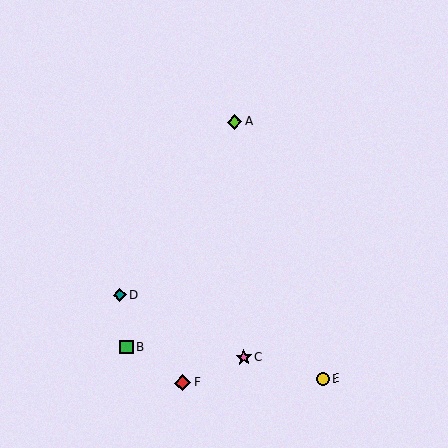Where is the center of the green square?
The center of the green square is at (126, 347).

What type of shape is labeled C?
Shape C is a pink star.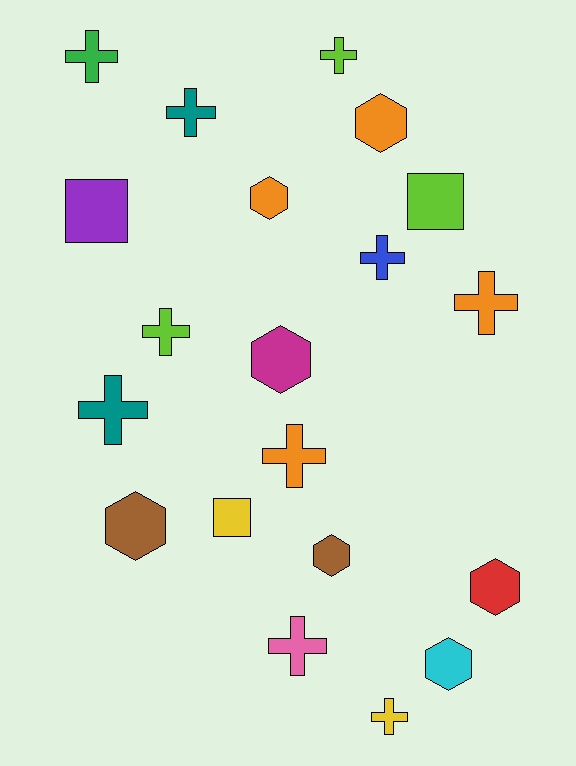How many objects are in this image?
There are 20 objects.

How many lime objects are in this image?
There are 3 lime objects.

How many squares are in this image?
There are 3 squares.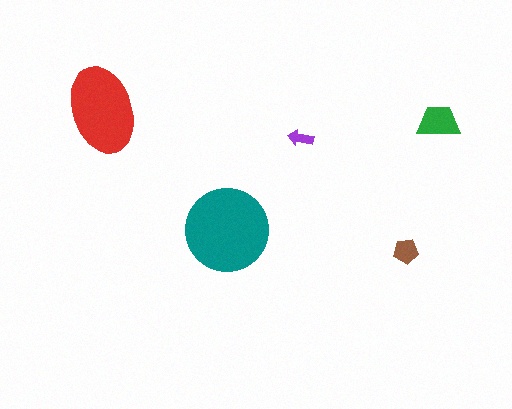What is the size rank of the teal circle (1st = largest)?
1st.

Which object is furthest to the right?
The green trapezoid is rightmost.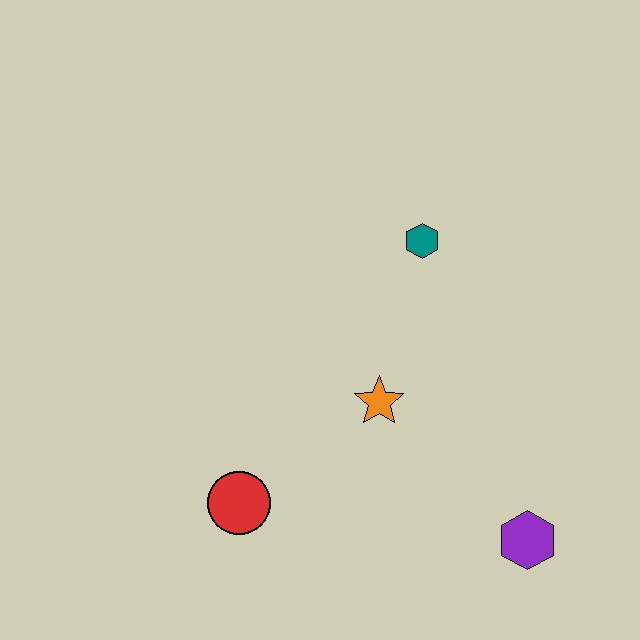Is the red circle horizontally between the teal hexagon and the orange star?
No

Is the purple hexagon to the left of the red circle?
No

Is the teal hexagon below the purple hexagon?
No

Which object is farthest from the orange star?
The purple hexagon is farthest from the orange star.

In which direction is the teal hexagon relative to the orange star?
The teal hexagon is above the orange star.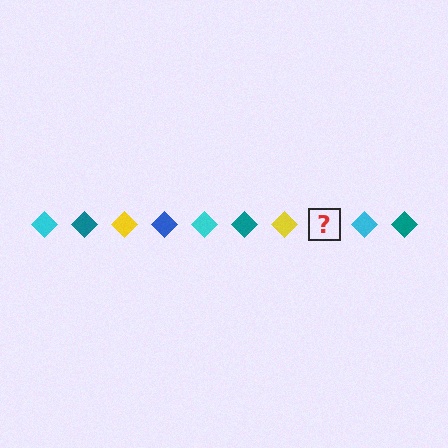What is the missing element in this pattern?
The missing element is a blue diamond.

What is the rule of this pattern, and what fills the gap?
The rule is that the pattern cycles through cyan, teal, yellow, blue diamonds. The gap should be filled with a blue diamond.